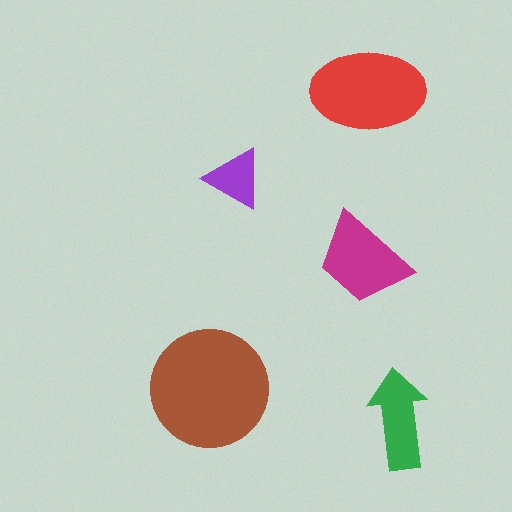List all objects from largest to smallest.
The brown circle, the red ellipse, the magenta trapezoid, the green arrow, the purple triangle.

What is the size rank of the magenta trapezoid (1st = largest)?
3rd.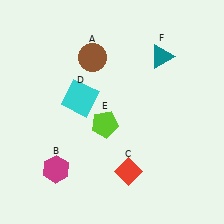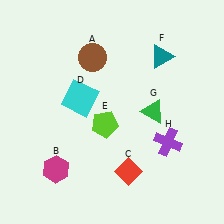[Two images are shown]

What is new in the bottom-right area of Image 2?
A purple cross (H) was added in the bottom-right area of Image 2.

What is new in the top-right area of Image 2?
A green triangle (G) was added in the top-right area of Image 2.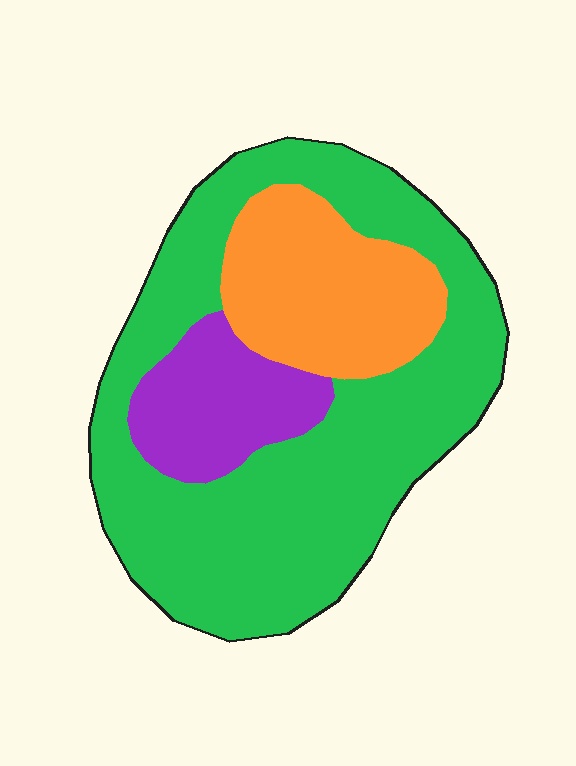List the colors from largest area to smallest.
From largest to smallest: green, orange, purple.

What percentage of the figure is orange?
Orange covers about 20% of the figure.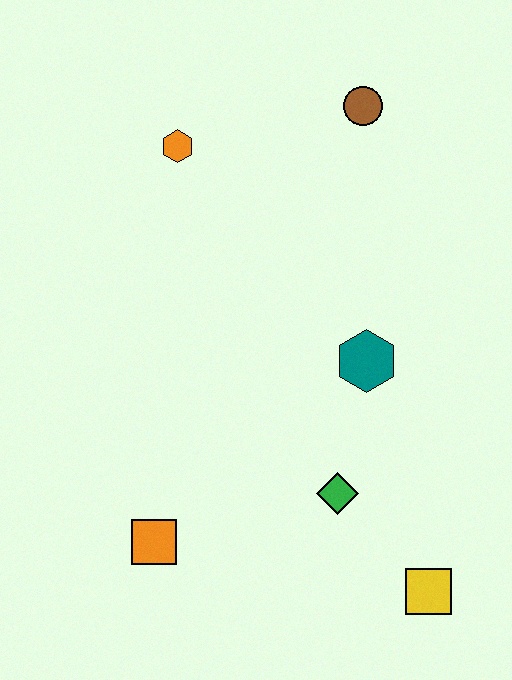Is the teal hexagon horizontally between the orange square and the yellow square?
Yes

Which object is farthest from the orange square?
The brown circle is farthest from the orange square.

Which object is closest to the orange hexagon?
The brown circle is closest to the orange hexagon.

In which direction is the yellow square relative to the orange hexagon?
The yellow square is below the orange hexagon.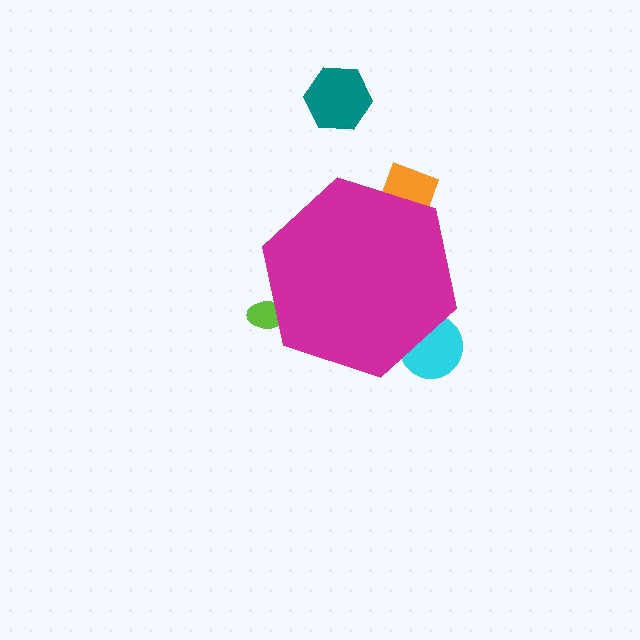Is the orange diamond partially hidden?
Yes, the orange diamond is partially hidden behind the magenta hexagon.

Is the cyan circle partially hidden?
Yes, the cyan circle is partially hidden behind the magenta hexagon.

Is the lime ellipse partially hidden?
Yes, the lime ellipse is partially hidden behind the magenta hexagon.